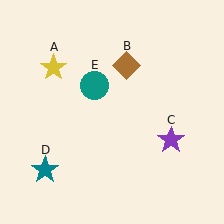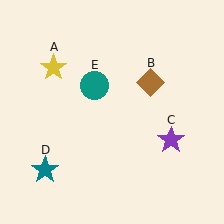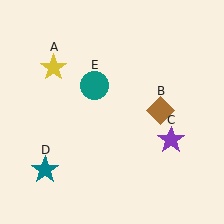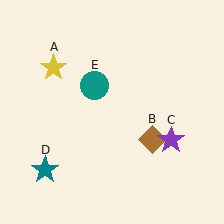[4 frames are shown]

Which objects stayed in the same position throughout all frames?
Yellow star (object A) and purple star (object C) and teal star (object D) and teal circle (object E) remained stationary.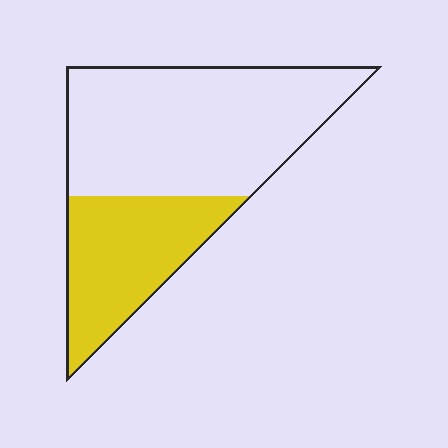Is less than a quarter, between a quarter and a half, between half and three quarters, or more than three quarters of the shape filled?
Between a quarter and a half.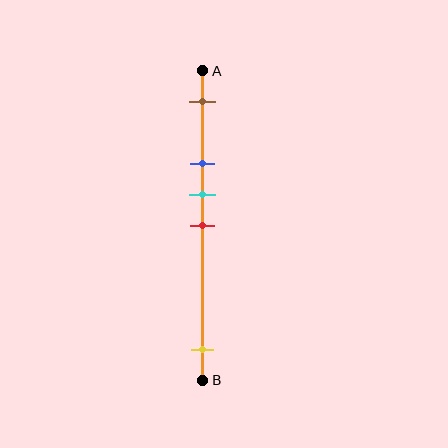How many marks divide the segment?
There are 5 marks dividing the segment.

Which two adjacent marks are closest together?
The cyan and red marks are the closest adjacent pair.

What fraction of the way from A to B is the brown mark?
The brown mark is approximately 10% (0.1) of the way from A to B.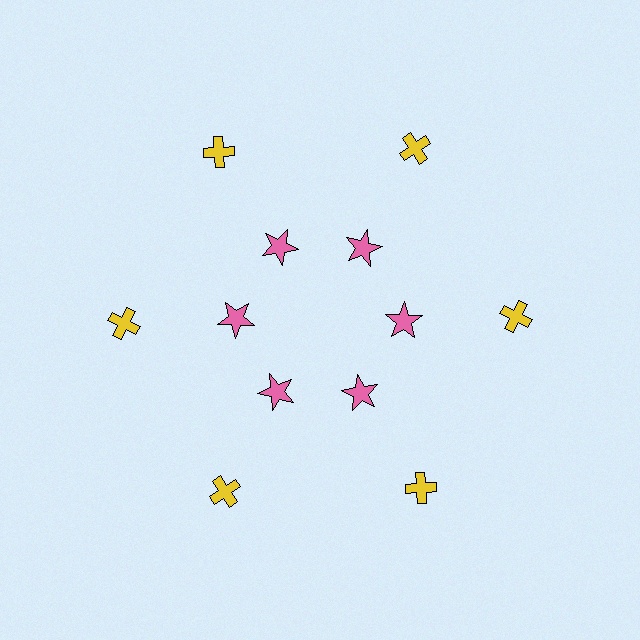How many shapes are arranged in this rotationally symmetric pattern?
There are 12 shapes, arranged in 6 groups of 2.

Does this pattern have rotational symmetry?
Yes, this pattern has 6-fold rotational symmetry. It looks the same after rotating 60 degrees around the center.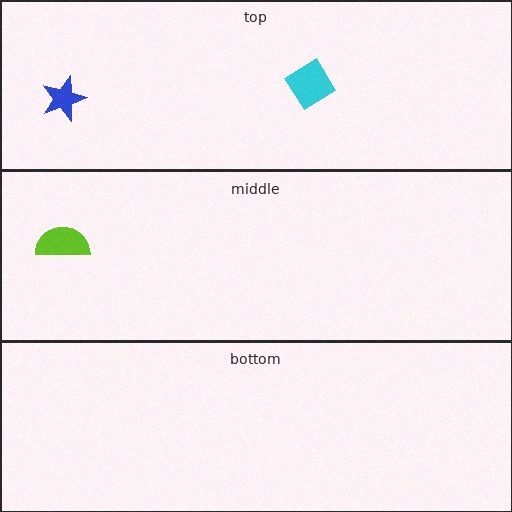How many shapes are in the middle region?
1.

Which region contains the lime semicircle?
The middle region.